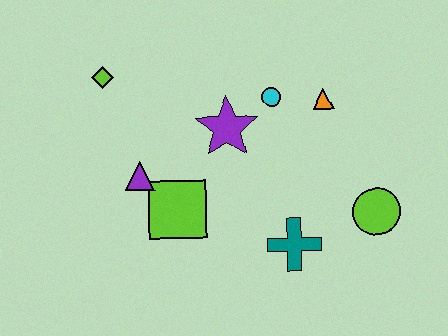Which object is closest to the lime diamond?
The purple triangle is closest to the lime diamond.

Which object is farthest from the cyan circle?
The lime diamond is farthest from the cyan circle.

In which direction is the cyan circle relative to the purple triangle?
The cyan circle is to the right of the purple triangle.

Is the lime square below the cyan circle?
Yes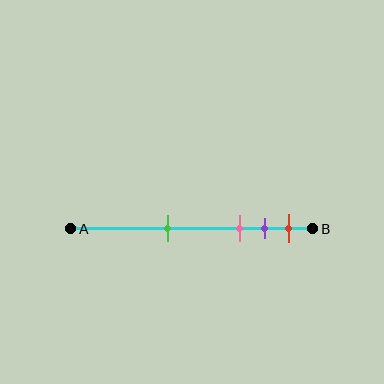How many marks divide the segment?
There are 4 marks dividing the segment.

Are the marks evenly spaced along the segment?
No, the marks are not evenly spaced.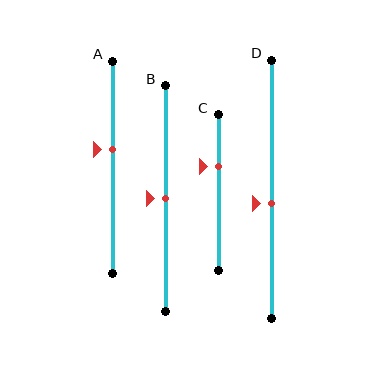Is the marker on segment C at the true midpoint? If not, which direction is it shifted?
No, the marker on segment C is shifted upward by about 17% of the segment length.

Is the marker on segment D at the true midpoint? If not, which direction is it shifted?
No, the marker on segment D is shifted downward by about 5% of the segment length.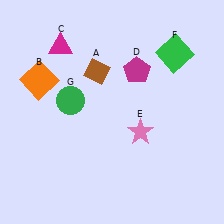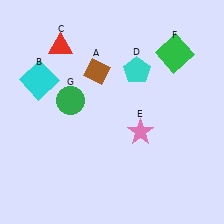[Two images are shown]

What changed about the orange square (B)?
In Image 1, B is orange. In Image 2, it changed to cyan.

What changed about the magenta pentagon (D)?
In Image 1, D is magenta. In Image 2, it changed to cyan.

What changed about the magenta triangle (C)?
In Image 1, C is magenta. In Image 2, it changed to red.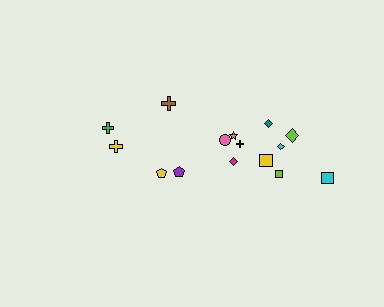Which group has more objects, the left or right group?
The right group.